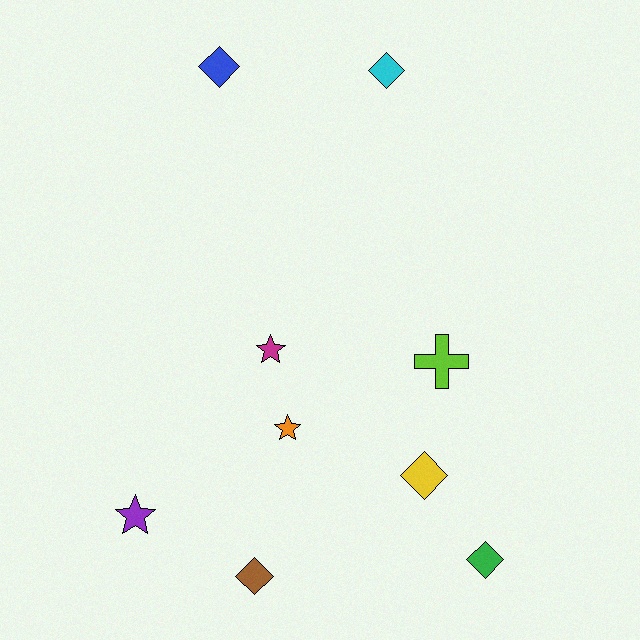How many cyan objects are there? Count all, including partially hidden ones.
There is 1 cyan object.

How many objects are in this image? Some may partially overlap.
There are 9 objects.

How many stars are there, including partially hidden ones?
There are 3 stars.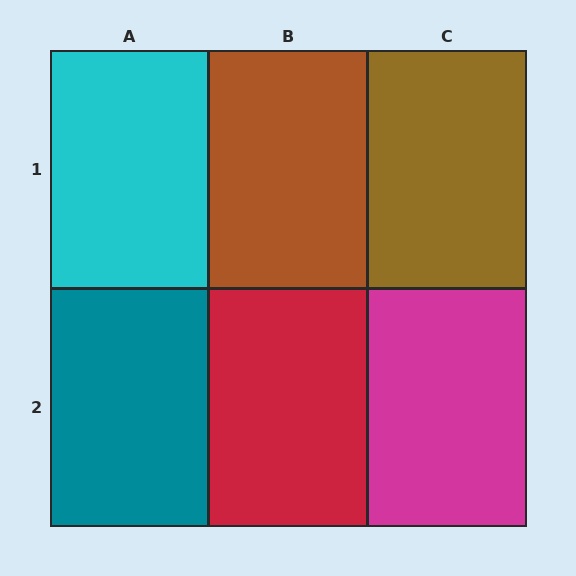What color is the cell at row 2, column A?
Teal.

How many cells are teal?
1 cell is teal.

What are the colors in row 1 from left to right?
Cyan, brown, brown.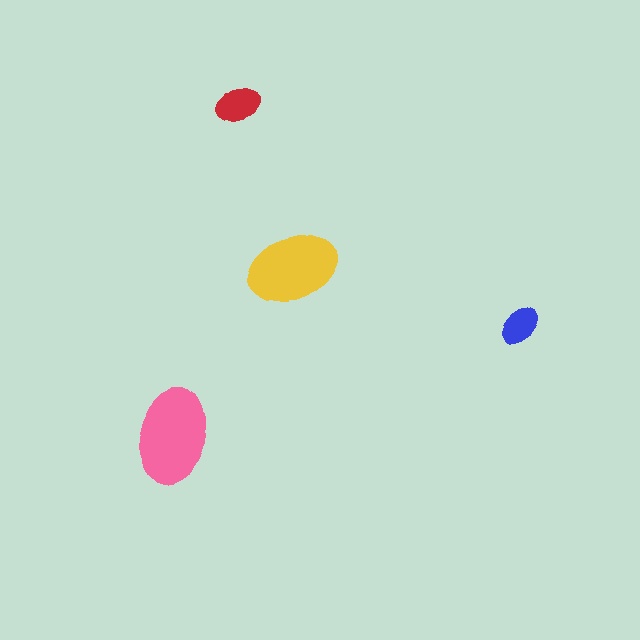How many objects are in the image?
There are 4 objects in the image.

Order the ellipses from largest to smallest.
the pink one, the yellow one, the red one, the blue one.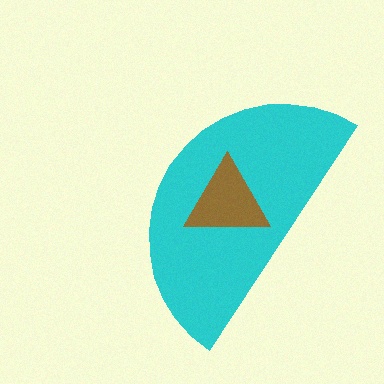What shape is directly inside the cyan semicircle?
The brown triangle.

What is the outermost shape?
The cyan semicircle.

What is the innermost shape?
The brown triangle.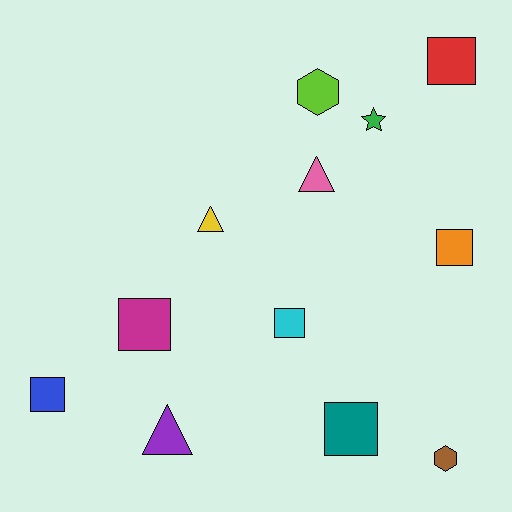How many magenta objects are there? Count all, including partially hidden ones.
There is 1 magenta object.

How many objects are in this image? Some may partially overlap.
There are 12 objects.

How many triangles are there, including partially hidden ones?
There are 3 triangles.